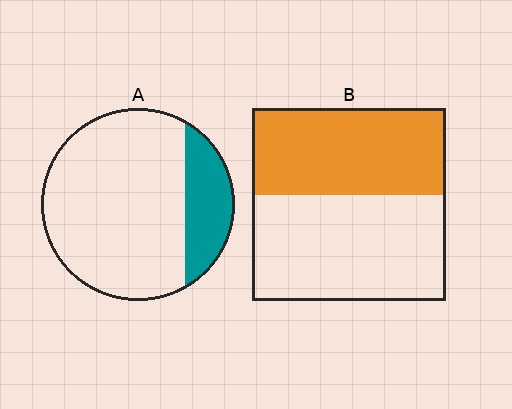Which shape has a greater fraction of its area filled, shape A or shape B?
Shape B.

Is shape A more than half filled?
No.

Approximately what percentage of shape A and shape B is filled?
A is approximately 20% and B is approximately 45%.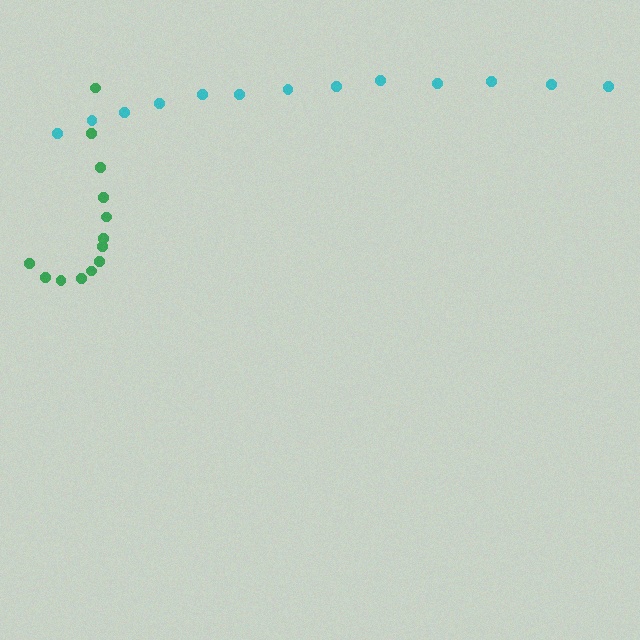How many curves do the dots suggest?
There are 2 distinct paths.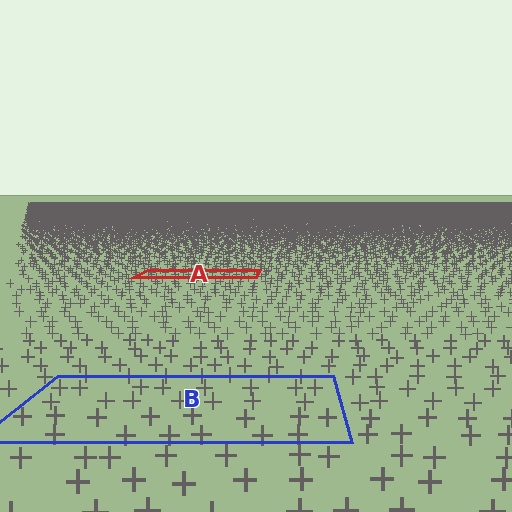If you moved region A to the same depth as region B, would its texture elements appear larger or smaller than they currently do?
They would appear larger. At a closer depth, the same texture elements are projected at a bigger on-screen size.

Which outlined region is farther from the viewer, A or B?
Region A is farther from the viewer — the texture elements inside it appear smaller and more densely packed.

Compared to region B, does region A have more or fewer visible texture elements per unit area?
Region A has more texture elements per unit area — they are packed more densely because it is farther away.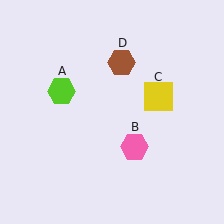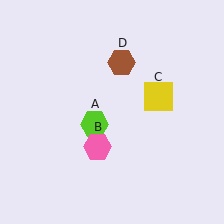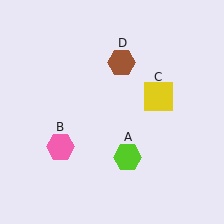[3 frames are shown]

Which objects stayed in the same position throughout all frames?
Yellow square (object C) and brown hexagon (object D) remained stationary.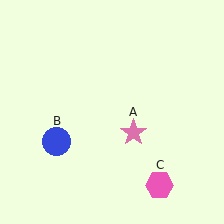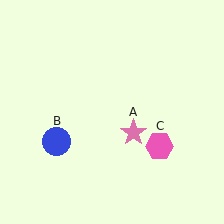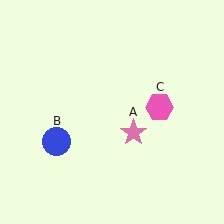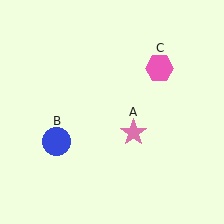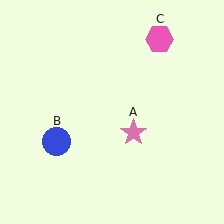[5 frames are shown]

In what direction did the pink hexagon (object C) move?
The pink hexagon (object C) moved up.